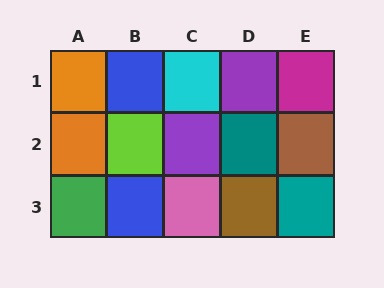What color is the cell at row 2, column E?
Brown.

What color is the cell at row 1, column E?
Magenta.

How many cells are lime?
1 cell is lime.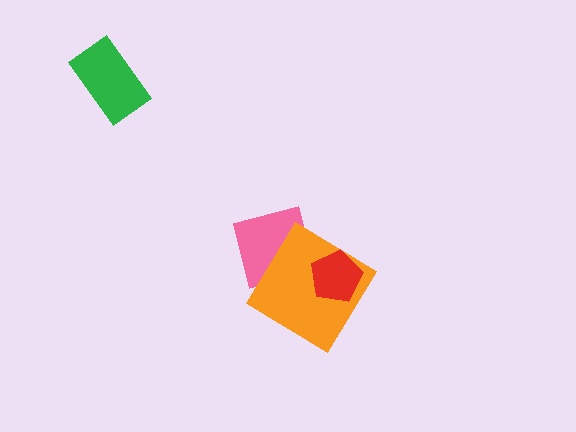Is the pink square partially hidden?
Yes, it is partially covered by another shape.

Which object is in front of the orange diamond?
The red pentagon is in front of the orange diamond.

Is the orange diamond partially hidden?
Yes, it is partially covered by another shape.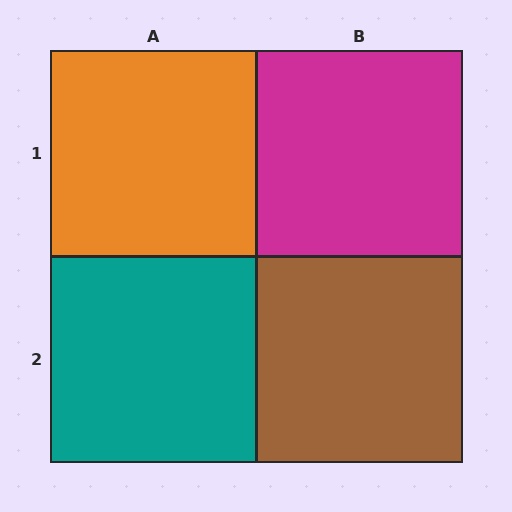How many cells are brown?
1 cell is brown.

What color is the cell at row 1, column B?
Magenta.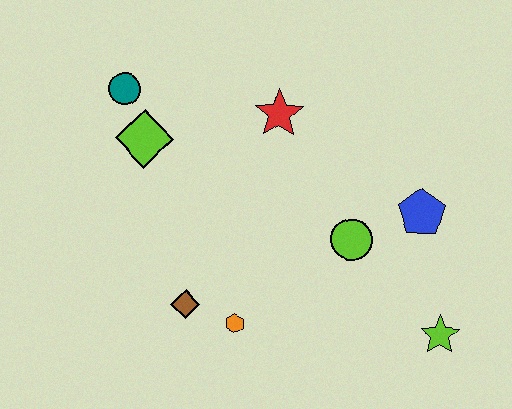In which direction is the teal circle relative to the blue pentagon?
The teal circle is to the left of the blue pentagon.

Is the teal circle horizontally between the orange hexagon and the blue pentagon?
No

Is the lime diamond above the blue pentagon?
Yes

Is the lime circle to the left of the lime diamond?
No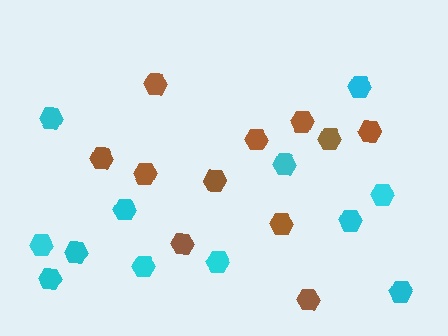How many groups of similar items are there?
There are 2 groups: one group of brown hexagons (11) and one group of cyan hexagons (12).